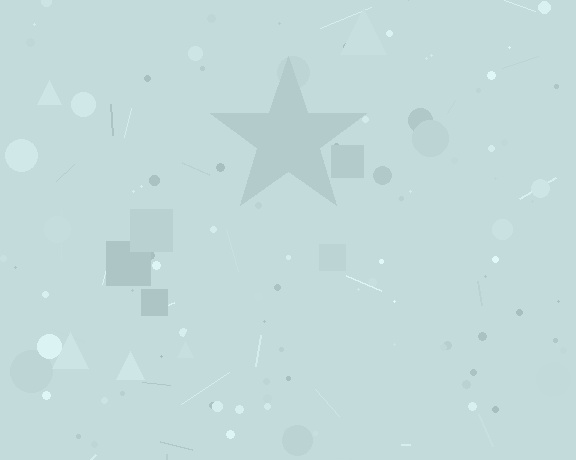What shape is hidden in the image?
A star is hidden in the image.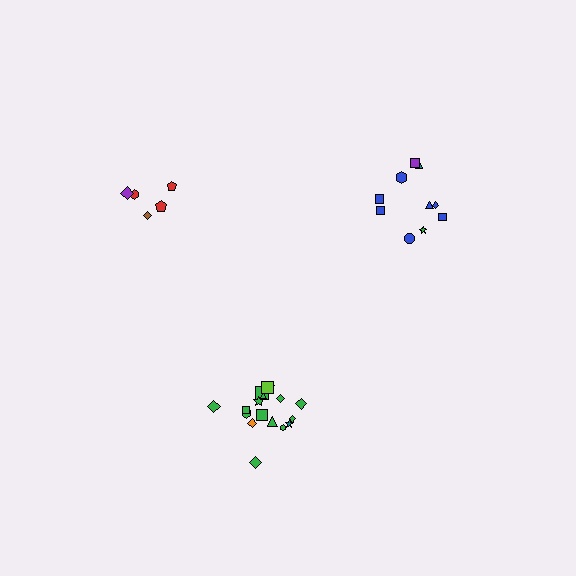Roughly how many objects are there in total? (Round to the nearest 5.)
Roughly 35 objects in total.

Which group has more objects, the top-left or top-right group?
The top-right group.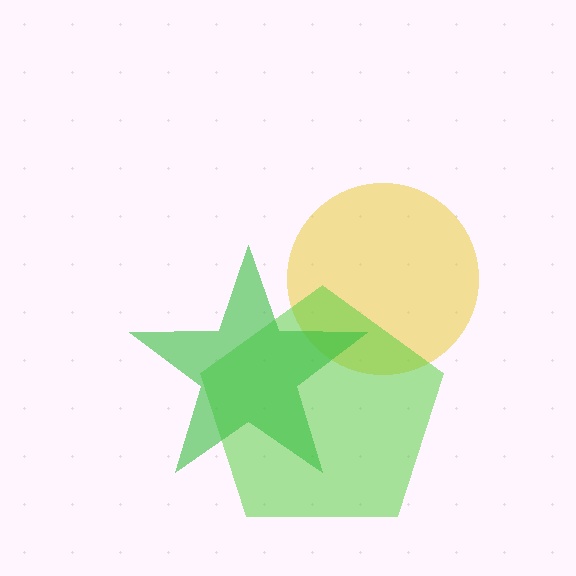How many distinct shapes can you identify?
There are 3 distinct shapes: a yellow circle, a lime pentagon, a green star.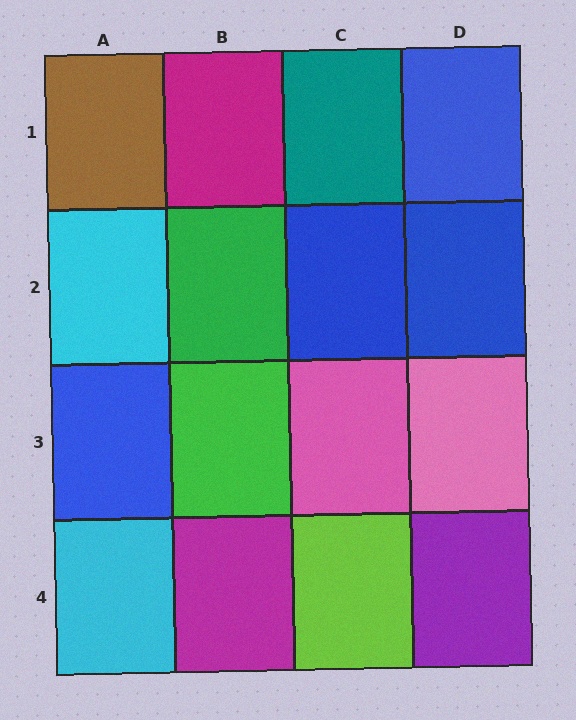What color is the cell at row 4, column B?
Magenta.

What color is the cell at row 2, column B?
Green.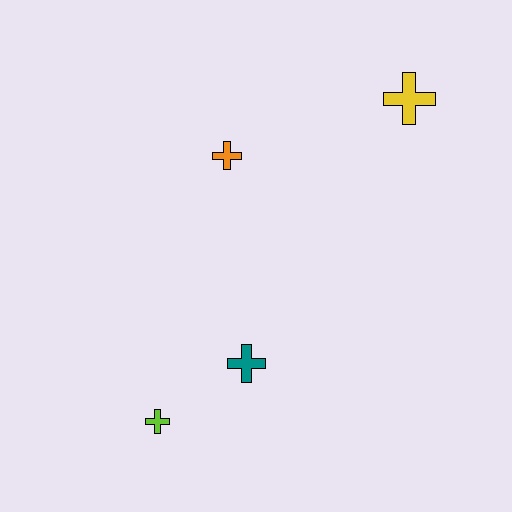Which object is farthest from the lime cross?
The yellow cross is farthest from the lime cross.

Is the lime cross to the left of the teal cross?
Yes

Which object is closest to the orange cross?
The yellow cross is closest to the orange cross.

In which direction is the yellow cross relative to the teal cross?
The yellow cross is above the teal cross.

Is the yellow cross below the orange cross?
No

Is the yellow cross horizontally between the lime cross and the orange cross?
No